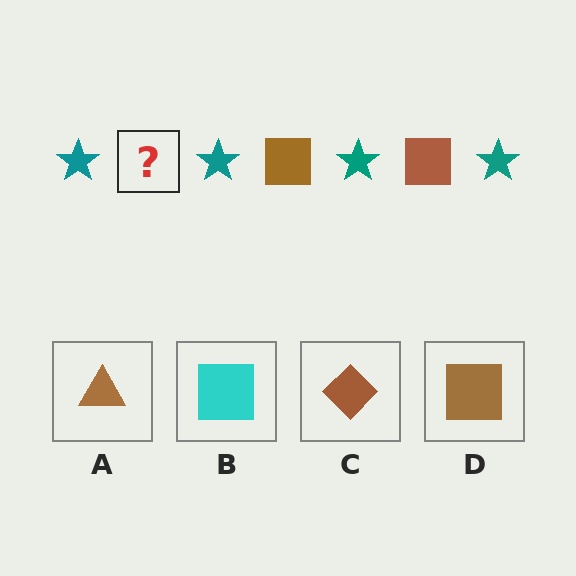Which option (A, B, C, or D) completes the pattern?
D.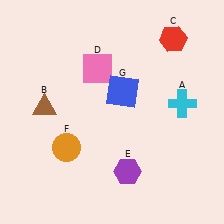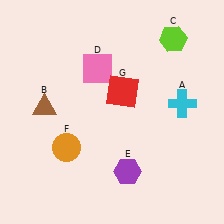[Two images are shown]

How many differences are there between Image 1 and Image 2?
There are 2 differences between the two images.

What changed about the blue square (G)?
In Image 1, G is blue. In Image 2, it changed to red.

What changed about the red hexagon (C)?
In Image 1, C is red. In Image 2, it changed to lime.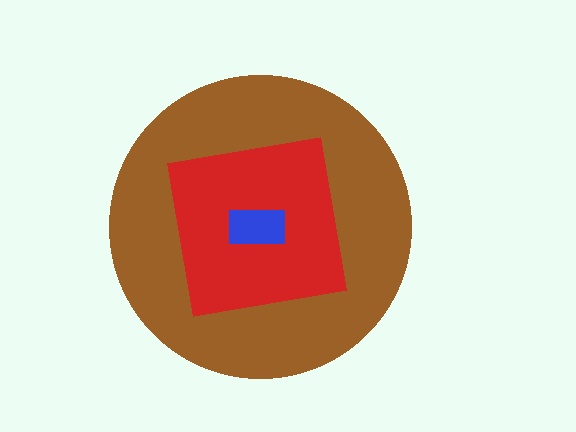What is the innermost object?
The blue rectangle.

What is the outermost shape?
The brown circle.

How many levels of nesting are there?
3.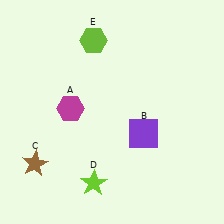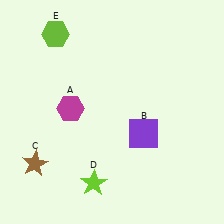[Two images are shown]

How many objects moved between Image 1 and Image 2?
1 object moved between the two images.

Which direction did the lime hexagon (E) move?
The lime hexagon (E) moved left.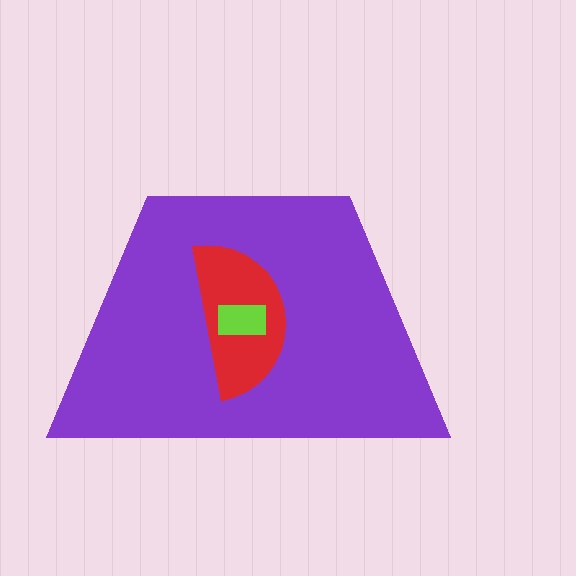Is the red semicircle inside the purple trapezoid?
Yes.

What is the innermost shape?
The lime rectangle.